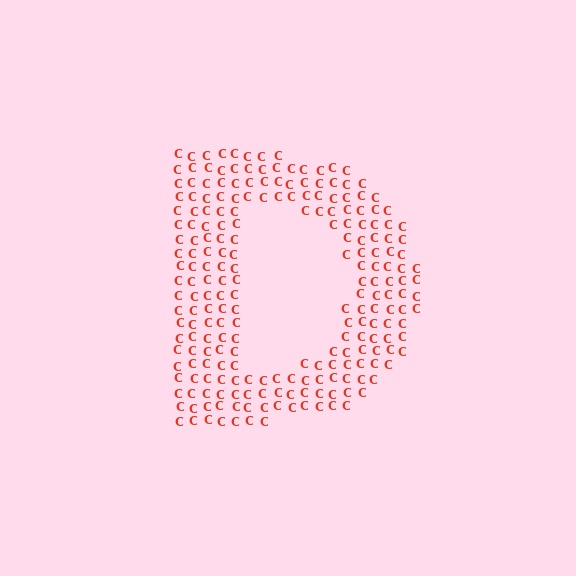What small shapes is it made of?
It is made of small letter C's.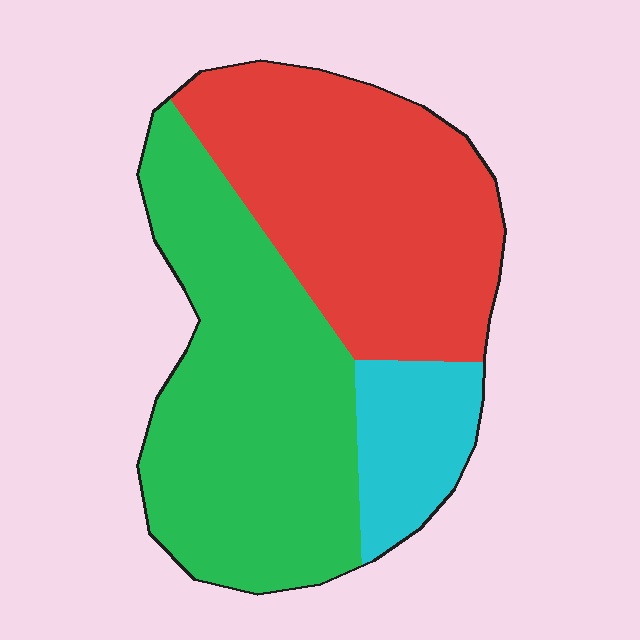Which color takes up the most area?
Green, at roughly 45%.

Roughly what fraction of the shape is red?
Red takes up about two fifths (2/5) of the shape.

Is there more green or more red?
Green.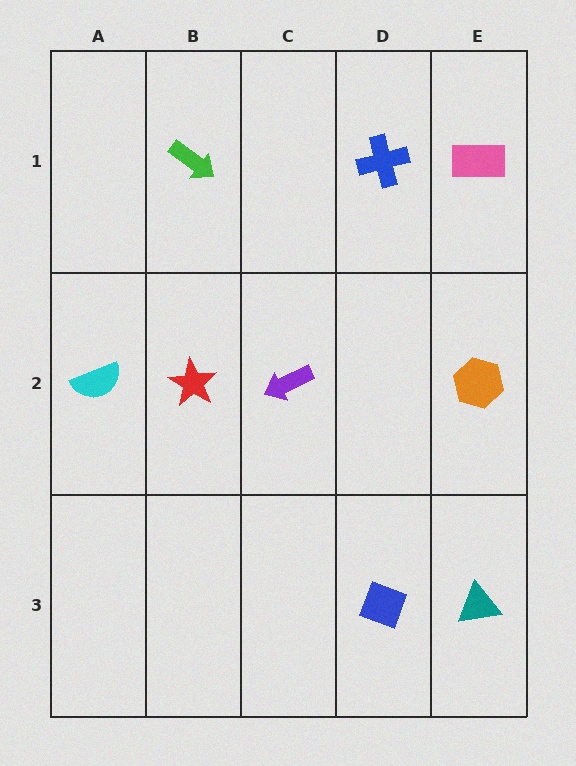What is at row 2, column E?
An orange hexagon.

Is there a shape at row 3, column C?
No, that cell is empty.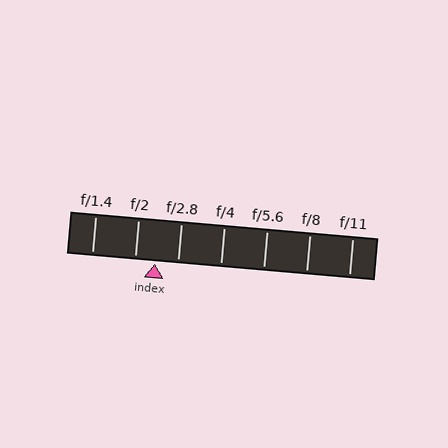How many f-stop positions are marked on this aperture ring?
There are 7 f-stop positions marked.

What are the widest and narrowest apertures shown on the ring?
The widest aperture shown is f/1.4 and the narrowest is f/11.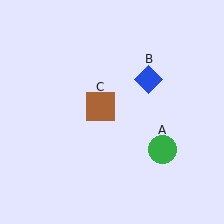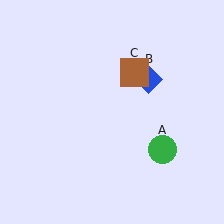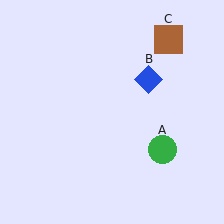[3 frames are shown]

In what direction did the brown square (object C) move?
The brown square (object C) moved up and to the right.